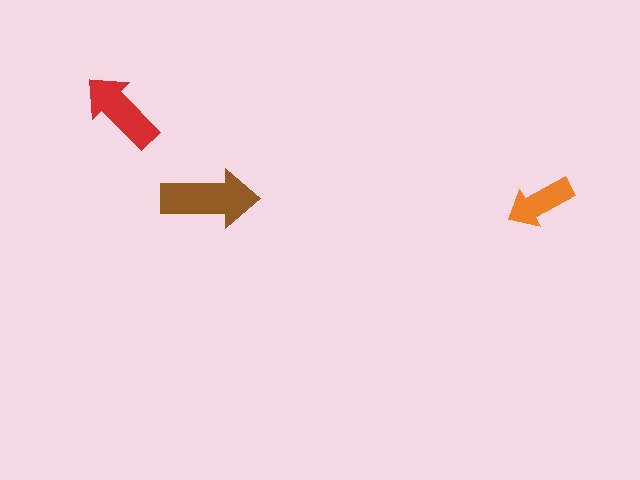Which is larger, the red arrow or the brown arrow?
The brown one.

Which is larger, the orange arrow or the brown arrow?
The brown one.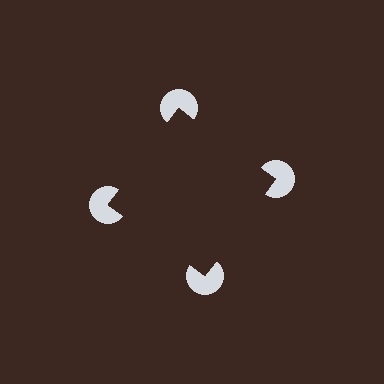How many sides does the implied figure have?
4 sides.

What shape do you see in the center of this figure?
An illusory square — its edges are inferred from the aligned wedge cuts in the pac-man discs, not physically drawn.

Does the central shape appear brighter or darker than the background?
It typically appears slightly darker than the background, even though no actual brightness change is drawn.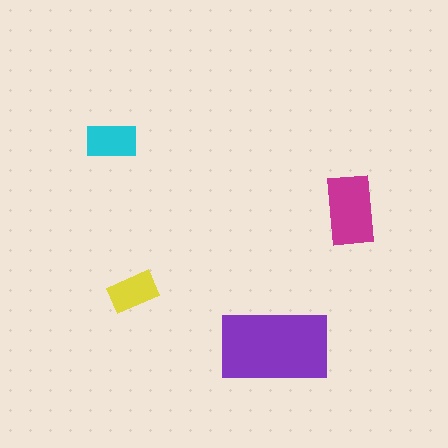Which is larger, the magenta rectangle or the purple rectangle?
The purple one.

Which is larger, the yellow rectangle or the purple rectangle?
The purple one.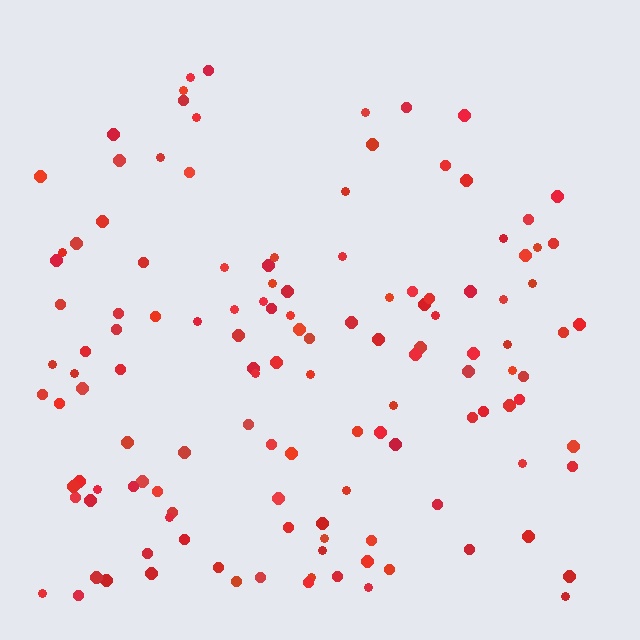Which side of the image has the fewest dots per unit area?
The top.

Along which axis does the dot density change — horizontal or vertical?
Vertical.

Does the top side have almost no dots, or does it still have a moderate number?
Still a moderate number, just noticeably fewer than the bottom.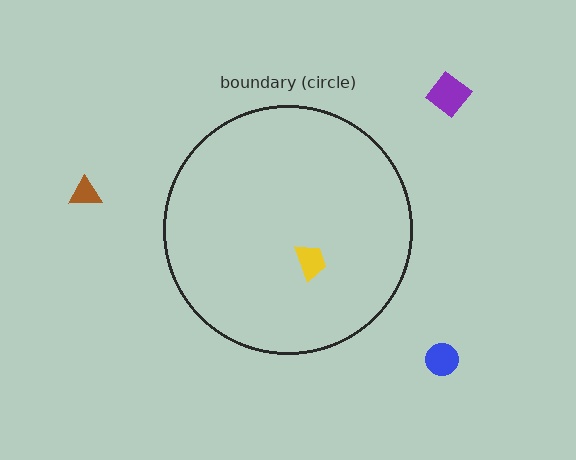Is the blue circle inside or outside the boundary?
Outside.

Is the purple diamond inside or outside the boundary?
Outside.